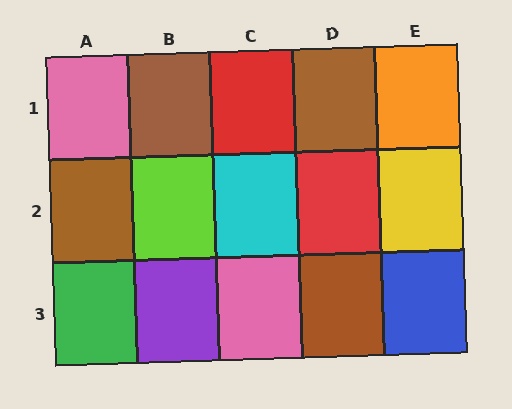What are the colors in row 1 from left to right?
Pink, brown, red, brown, orange.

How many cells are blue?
1 cell is blue.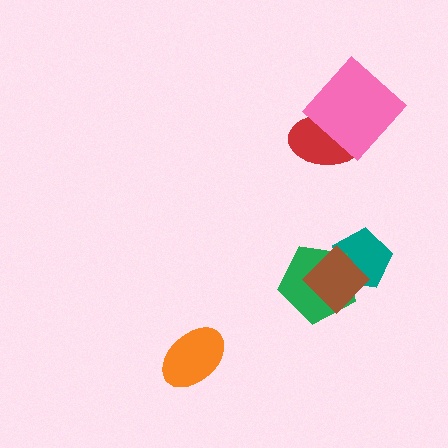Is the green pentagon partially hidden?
Yes, it is partially covered by another shape.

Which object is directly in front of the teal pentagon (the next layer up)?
The green pentagon is directly in front of the teal pentagon.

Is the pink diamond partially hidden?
No, no other shape covers it.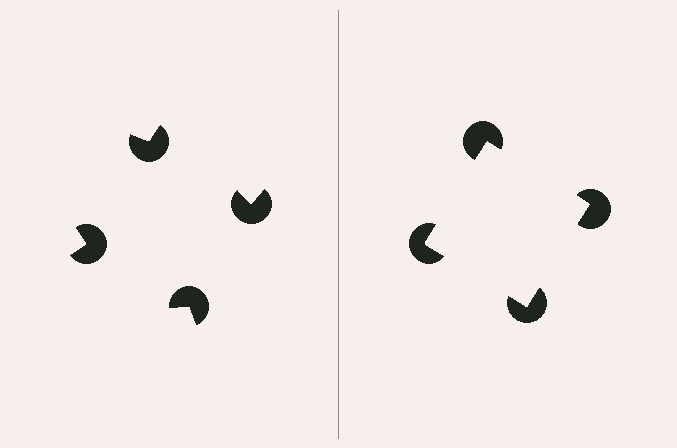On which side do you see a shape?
An illusory square appears on the right side. On the left side the wedge cuts are rotated, so no coherent shape forms.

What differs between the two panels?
The pac-man discs are positioned identically on both sides; only the wedge orientations differ. On the right they align to a square; on the left they are misaligned.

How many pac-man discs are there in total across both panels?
8 — 4 on each side.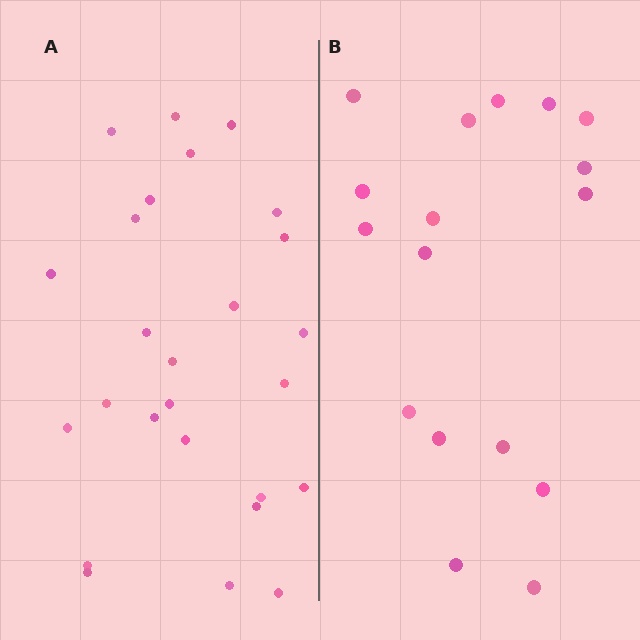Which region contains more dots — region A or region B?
Region A (the left region) has more dots.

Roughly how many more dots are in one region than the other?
Region A has roughly 8 or so more dots than region B.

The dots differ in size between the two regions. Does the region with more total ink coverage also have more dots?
No. Region B has more total ink coverage because its dots are larger, but region A actually contains more individual dots. Total area can be misleading — the number of items is what matters here.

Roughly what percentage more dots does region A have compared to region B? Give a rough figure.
About 55% more.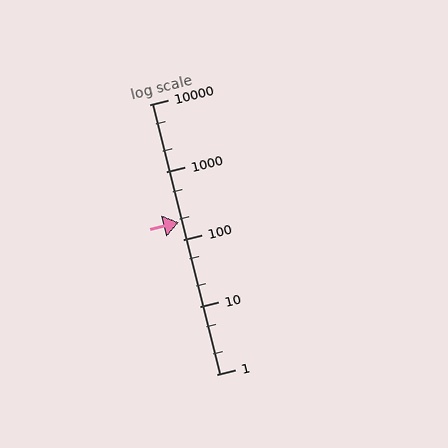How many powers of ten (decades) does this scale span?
The scale spans 4 decades, from 1 to 10000.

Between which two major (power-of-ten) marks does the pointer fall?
The pointer is between 100 and 1000.